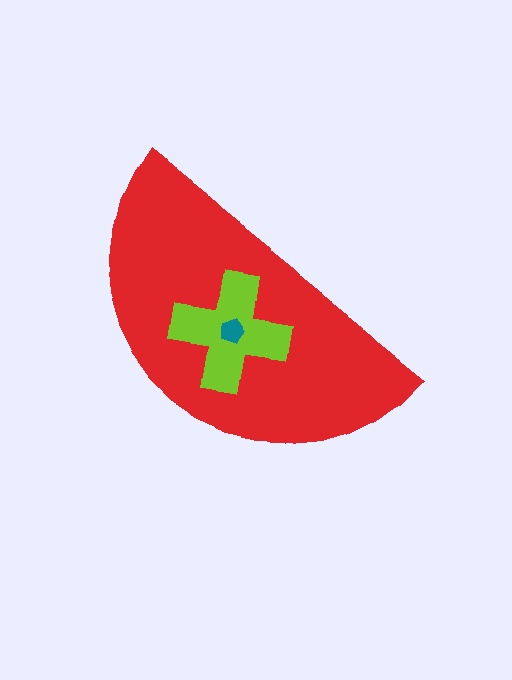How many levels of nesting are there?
3.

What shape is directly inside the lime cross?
The teal pentagon.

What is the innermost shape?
The teal pentagon.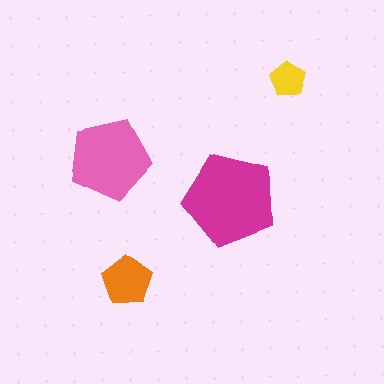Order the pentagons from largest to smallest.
the magenta one, the pink one, the orange one, the yellow one.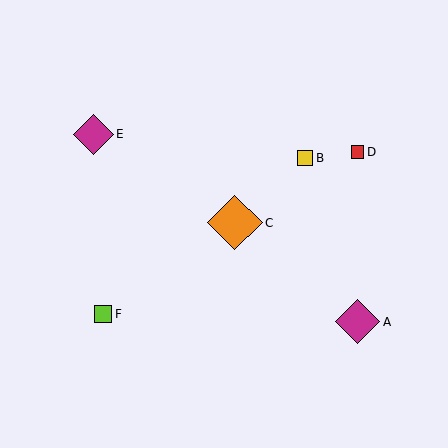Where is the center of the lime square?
The center of the lime square is at (103, 314).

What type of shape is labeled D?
Shape D is a red square.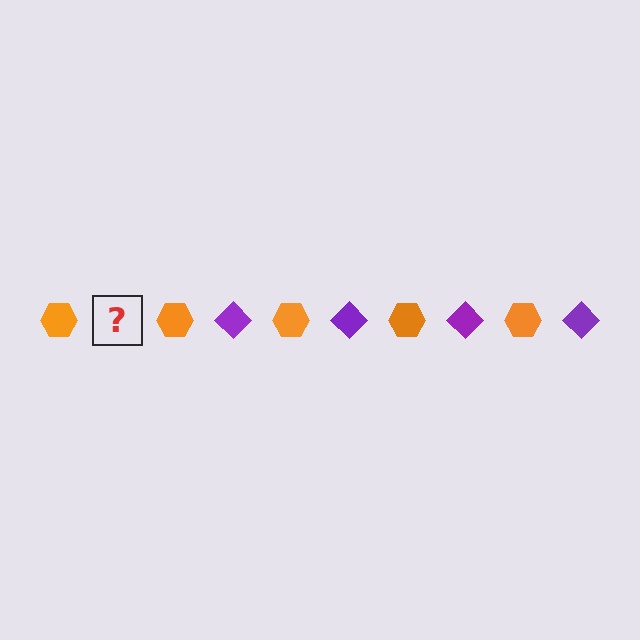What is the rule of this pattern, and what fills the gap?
The rule is that the pattern alternates between orange hexagon and purple diamond. The gap should be filled with a purple diamond.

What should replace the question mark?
The question mark should be replaced with a purple diamond.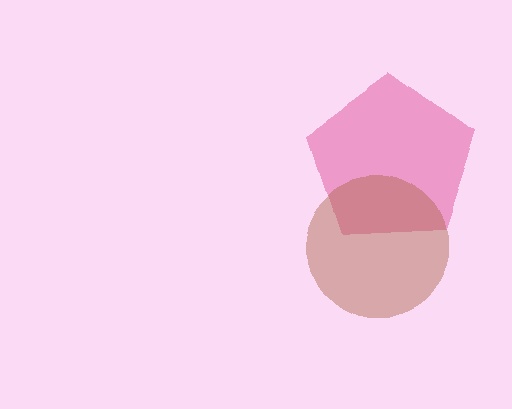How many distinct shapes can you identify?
There are 2 distinct shapes: a pink pentagon, a brown circle.